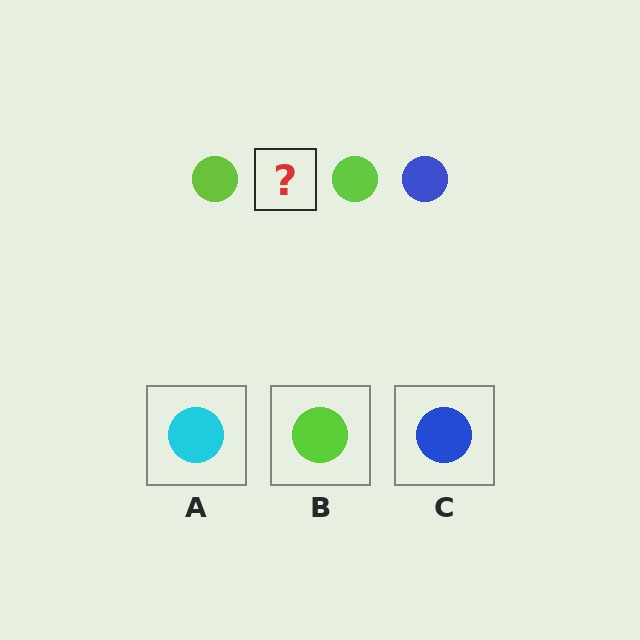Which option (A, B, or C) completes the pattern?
C.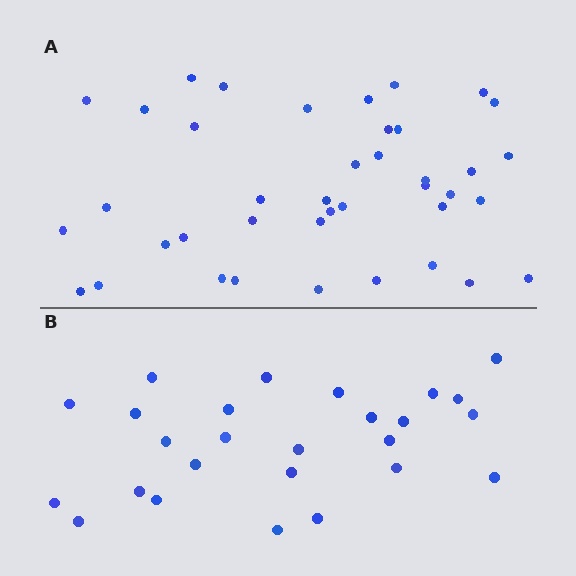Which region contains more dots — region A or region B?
Region A (the top region) has more dots.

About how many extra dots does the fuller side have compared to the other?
Region A has approximately 15 more dots than region B.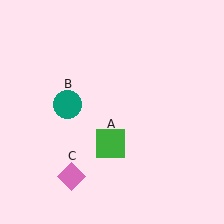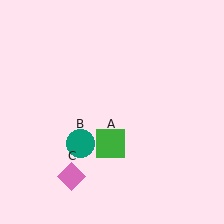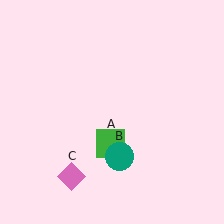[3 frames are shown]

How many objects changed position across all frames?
1 object changed position: teal circle (object B).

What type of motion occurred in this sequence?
The teal circle (object B) rotated counterclockwise around the center of the scene.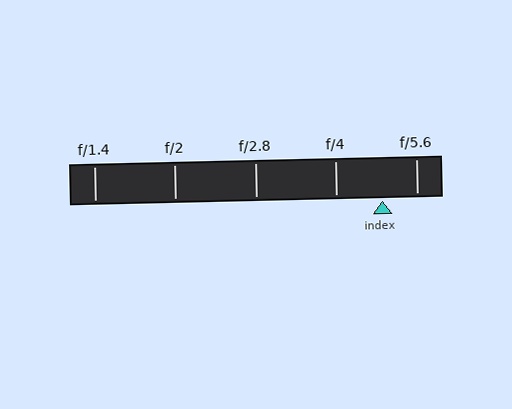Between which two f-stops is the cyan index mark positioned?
The index mark is between f/4 and f/5.6.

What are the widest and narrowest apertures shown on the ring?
The widest aperture shown is f/1.4 and the narrowest is f/5.6.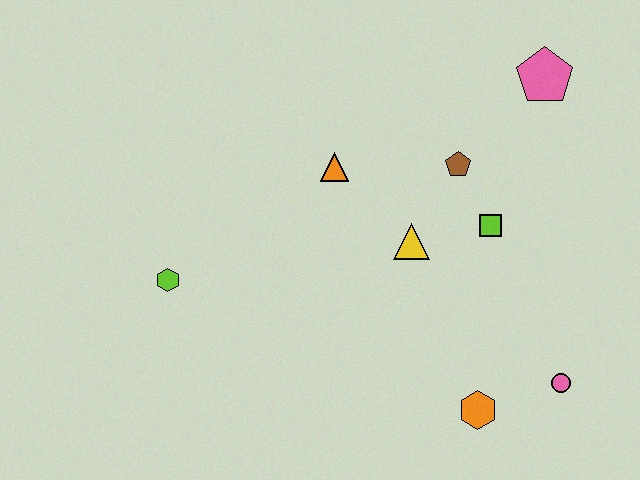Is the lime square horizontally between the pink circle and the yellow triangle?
Yes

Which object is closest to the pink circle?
The orange hexagon is closest to the pink circle.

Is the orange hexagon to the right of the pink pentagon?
No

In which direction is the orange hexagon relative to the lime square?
The orange hexagon is below the lime square.